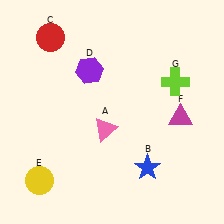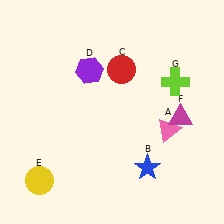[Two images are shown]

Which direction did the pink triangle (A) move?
The pink triangle (A) moved right.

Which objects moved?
The objects that moved are: the pink triangle (A), the red circle (C).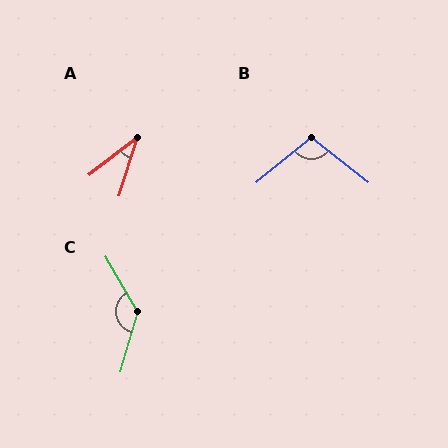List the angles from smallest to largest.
A (35°), B (102°), C (134°).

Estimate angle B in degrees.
Approximately 102 degrees.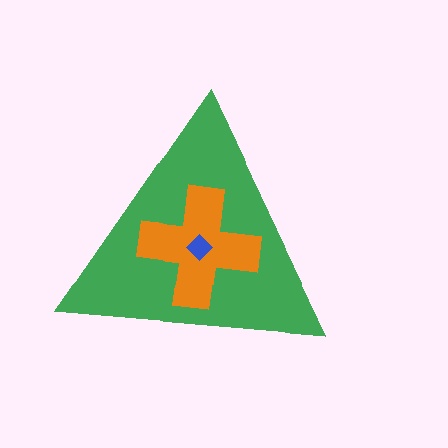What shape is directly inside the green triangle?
The orange cross.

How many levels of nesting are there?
3.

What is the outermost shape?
The green triangle.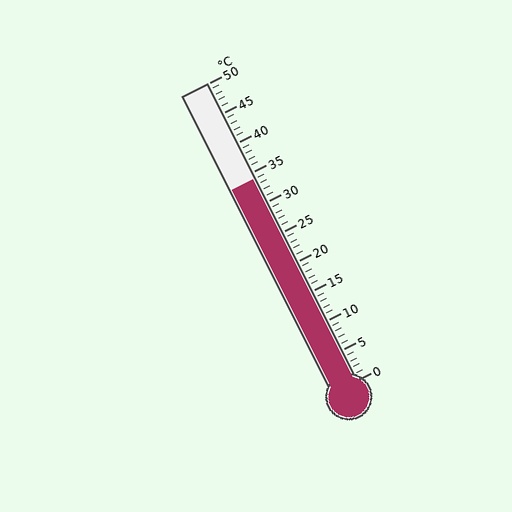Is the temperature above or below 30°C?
The temperature is above 30°C.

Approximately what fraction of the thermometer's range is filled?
The thermometer is filled to approximately 70% of its range.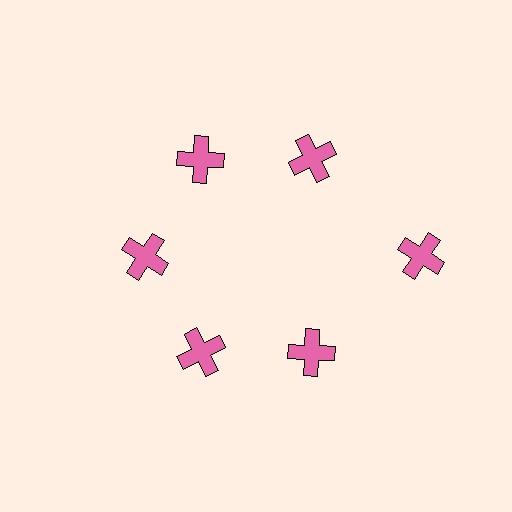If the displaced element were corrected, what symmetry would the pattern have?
It would have 6-fold rotational symmetry — the pattern would map onto itself every 60 degrees.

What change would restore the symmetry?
The symmetry would be restored by moving it inward, back onto the ring so that all 6 crosses sit at equal angles and equal distance from the center.